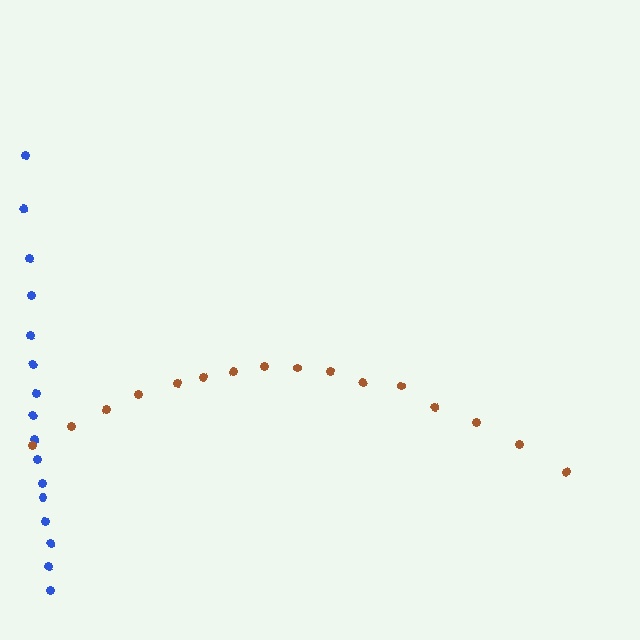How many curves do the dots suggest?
There are 2 distinct paths.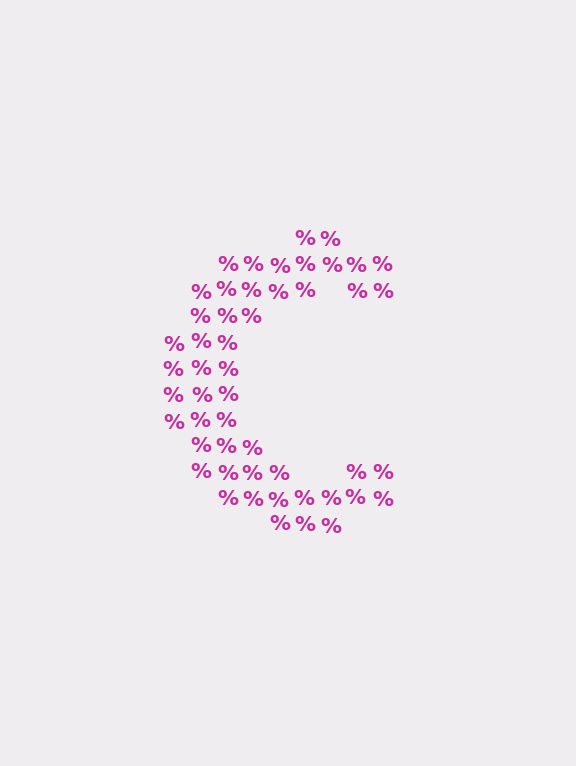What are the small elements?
The small elements are percent signs.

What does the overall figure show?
The overall figure shows the letter C.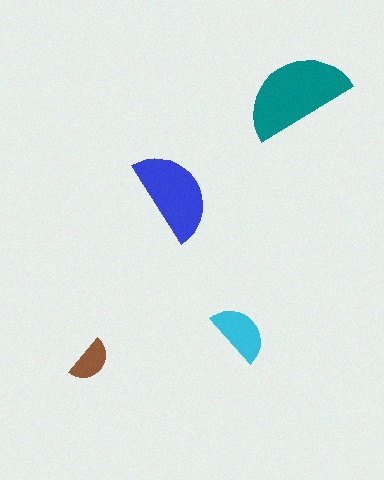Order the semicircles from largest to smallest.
the teal one, the blue one, the cyan one, the brown one.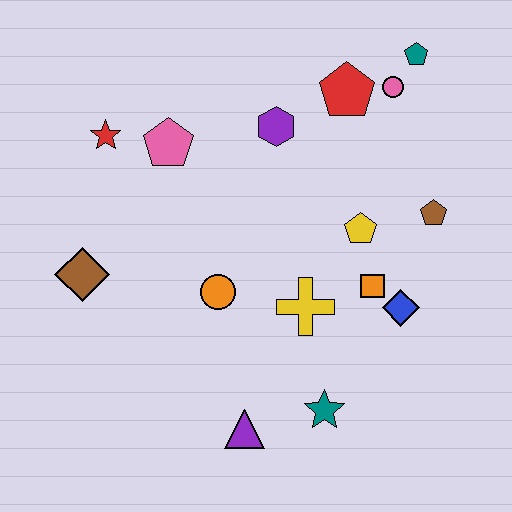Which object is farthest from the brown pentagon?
The brown diamond is farthest from the brown pentagon.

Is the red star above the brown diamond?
Yes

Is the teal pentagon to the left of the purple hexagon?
No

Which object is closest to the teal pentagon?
The pink circle is closest to the teal pentagon.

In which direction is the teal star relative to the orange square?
The teal star is below the orange square.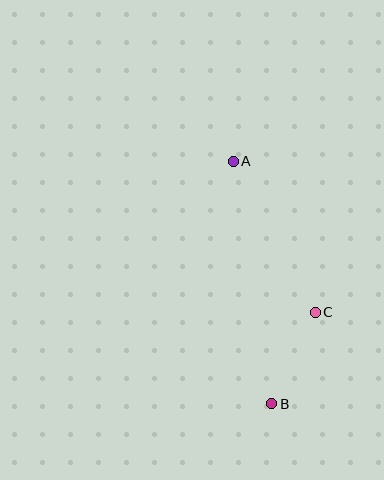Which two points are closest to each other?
Points B and C are closest to each other.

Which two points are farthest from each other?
Points A and B are farthest from each other.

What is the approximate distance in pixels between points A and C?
The distance between A and C is approximately 172 pixels.